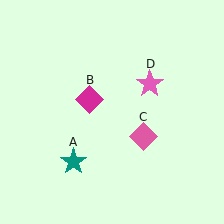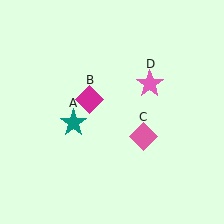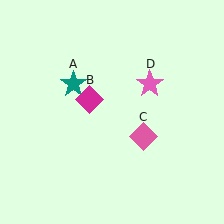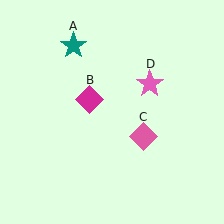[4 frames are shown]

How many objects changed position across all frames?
1 object changed position: teal star (object A).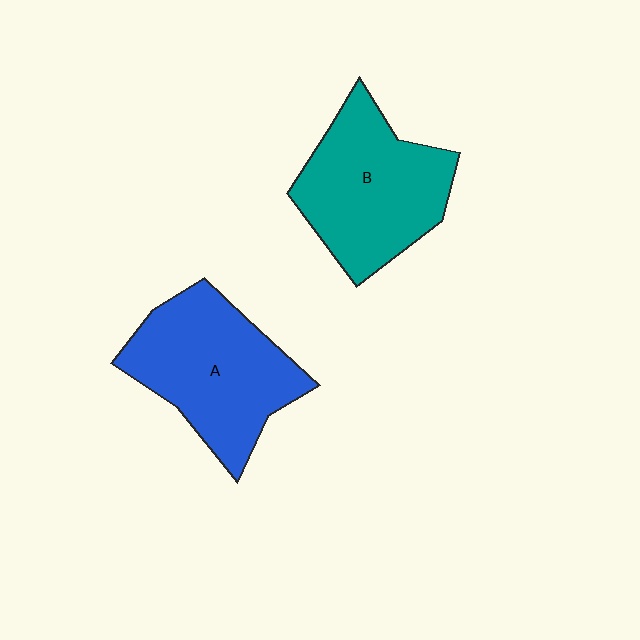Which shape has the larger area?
Shape A (blue).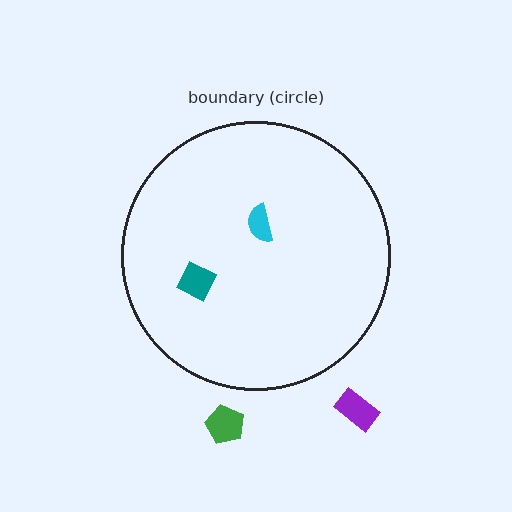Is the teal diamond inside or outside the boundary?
Inside.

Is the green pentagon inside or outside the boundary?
Outside.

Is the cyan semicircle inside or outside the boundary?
Inside.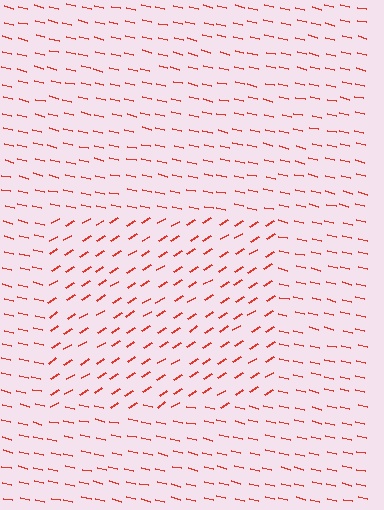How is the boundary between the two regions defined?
The boundary is defined purely by a change in line orientation (approximately 45 degrees difference). All lines are the same color and thickness.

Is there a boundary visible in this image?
Yes, there is a texture boundary formed by a change in line orientation.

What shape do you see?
I see a rectangle.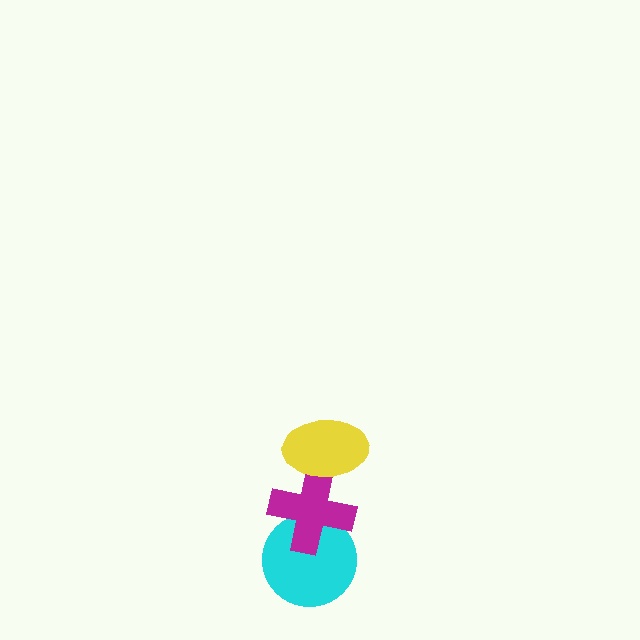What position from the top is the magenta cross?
The magenta cross is 2nd from the top.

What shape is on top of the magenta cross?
The yellow ellipse is on top of the magenta cross.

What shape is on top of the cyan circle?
The magenta cross is on top of the cyan circle.